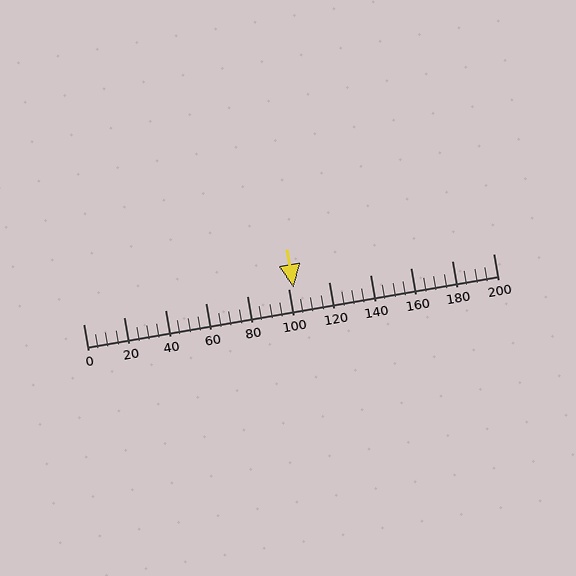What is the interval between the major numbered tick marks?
The major tick marks are spaced 20 units apart.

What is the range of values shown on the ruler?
The ruler shows values from 0 to 200.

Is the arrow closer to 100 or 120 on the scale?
The arrow is closer to 100.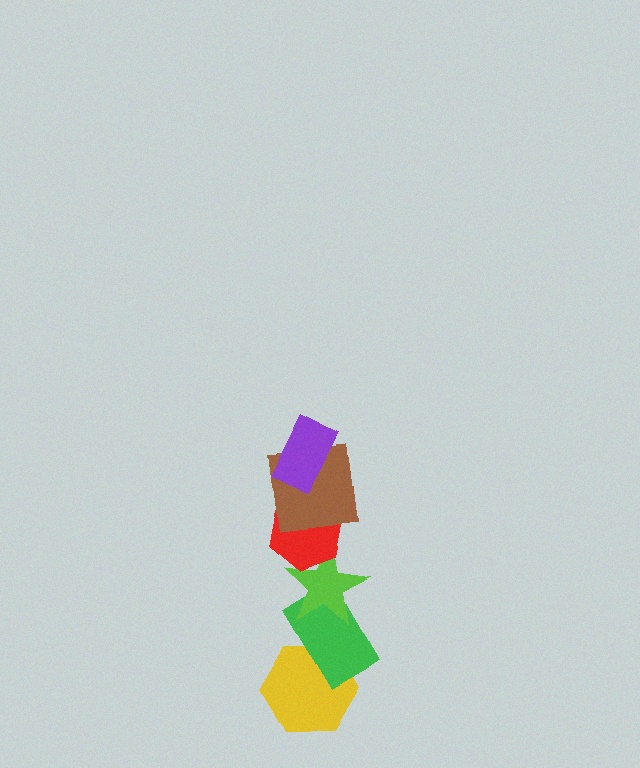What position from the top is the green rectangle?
The green rectangle is 5th from the top.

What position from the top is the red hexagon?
The red hexagon is 3rd from the top.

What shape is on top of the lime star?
The red hexagon is on top of the lime star.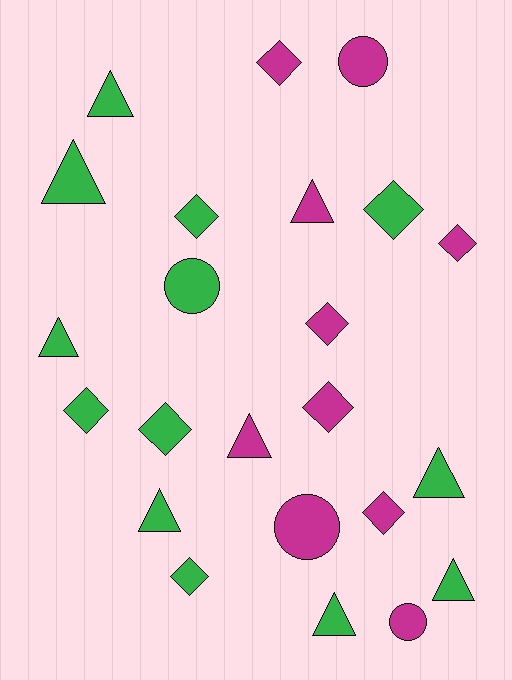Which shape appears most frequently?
Diamond, with 10 objects.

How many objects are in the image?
There are 23 objects.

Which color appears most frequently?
Green, with 13 objects.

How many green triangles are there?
There are 7 green triangles.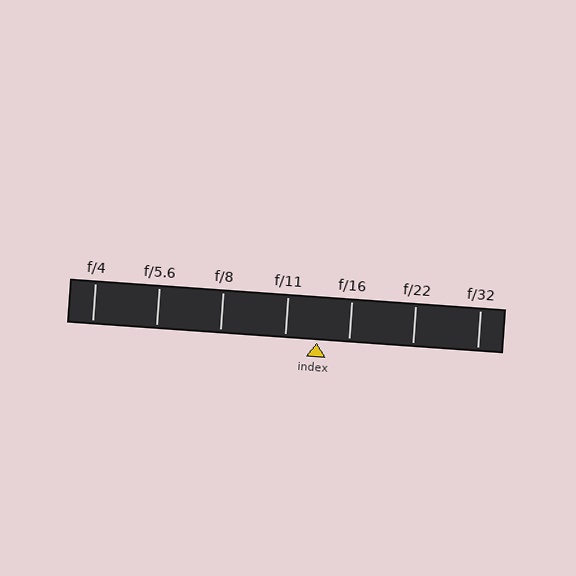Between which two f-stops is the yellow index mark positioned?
The index mark is between f/11 and f/16.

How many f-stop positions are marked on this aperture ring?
There are 7 f-stop positions marked.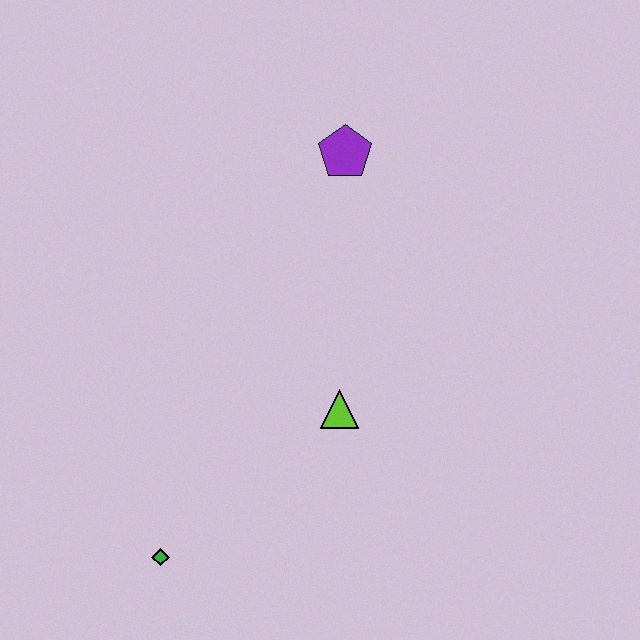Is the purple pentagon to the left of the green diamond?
No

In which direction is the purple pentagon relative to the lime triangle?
The purple pentagon is above the lime triangle.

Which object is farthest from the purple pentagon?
The green diamond is farthest from the purple pentagon.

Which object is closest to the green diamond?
The lime triangle is closest to the green diamond.